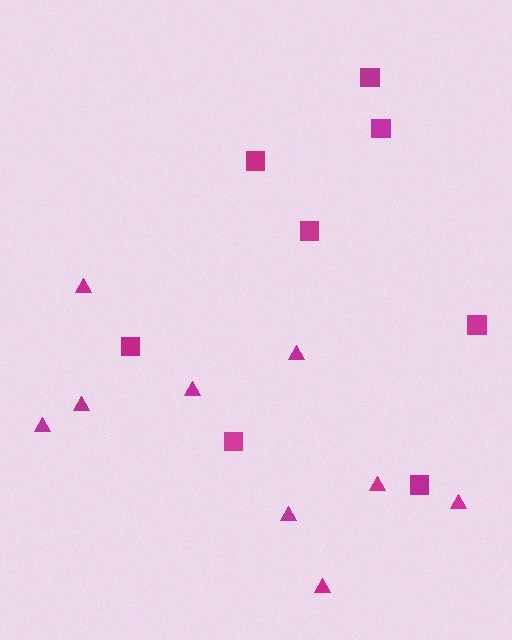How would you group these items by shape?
There are 2 groups: one group of triangles (9) and one group of squares (8).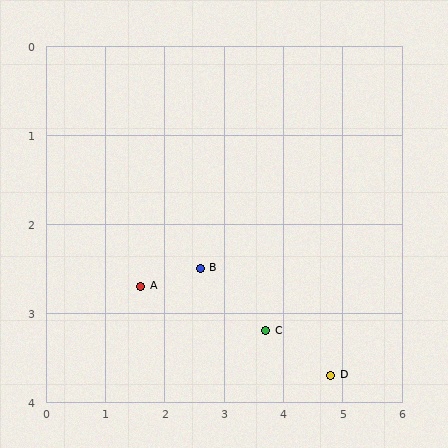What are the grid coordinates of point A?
Point A is at approximately (1.6, 2.7).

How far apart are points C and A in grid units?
Points C and A are about 2.2 grid units apart.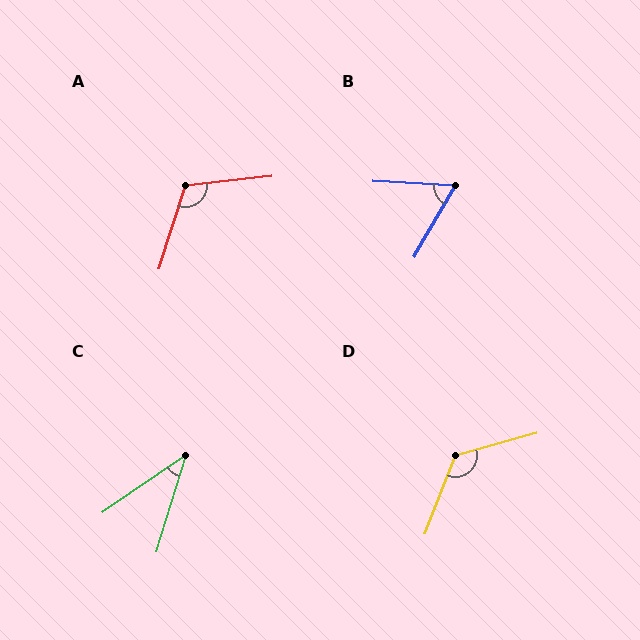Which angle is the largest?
D, at approximately 127 degrees.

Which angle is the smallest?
C, at approximately 39 degrees.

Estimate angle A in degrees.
Approximately 114 degrees.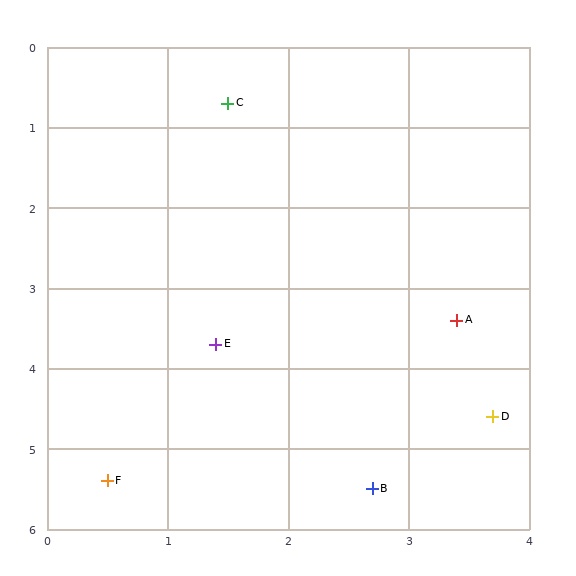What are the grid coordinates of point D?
Point D is at approximately (3.7, 4.6).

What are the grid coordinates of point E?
Point E is at approximately (1.4, 3.7).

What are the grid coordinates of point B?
Point B is at approximately (2.7, 5.5).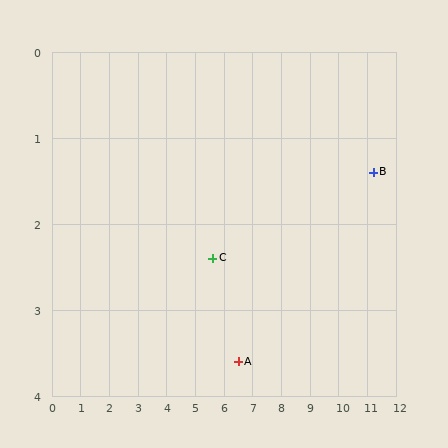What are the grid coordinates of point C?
Point C is at approximately (5.6, 2.4).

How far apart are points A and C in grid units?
Points A and C are about 1.5 grid units apart.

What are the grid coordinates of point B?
Point B is at approximately (11.2, 1.4).